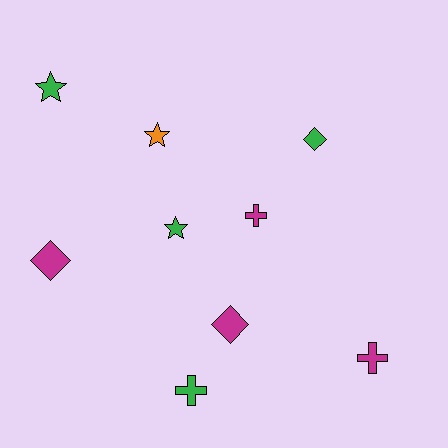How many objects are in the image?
There are 9 objects.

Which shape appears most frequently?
Star, with 3 objects.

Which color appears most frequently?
Magenta, with 4 objects.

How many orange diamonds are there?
There are no orange diamonds.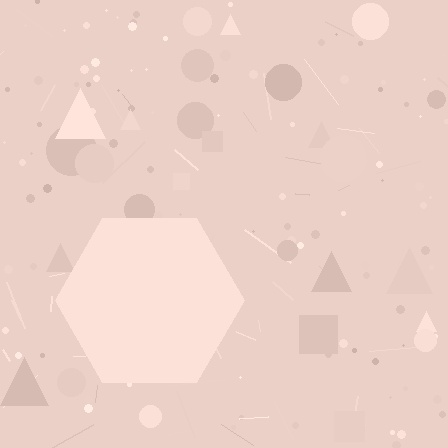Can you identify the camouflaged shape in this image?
The camouflaged shape is a hexagon.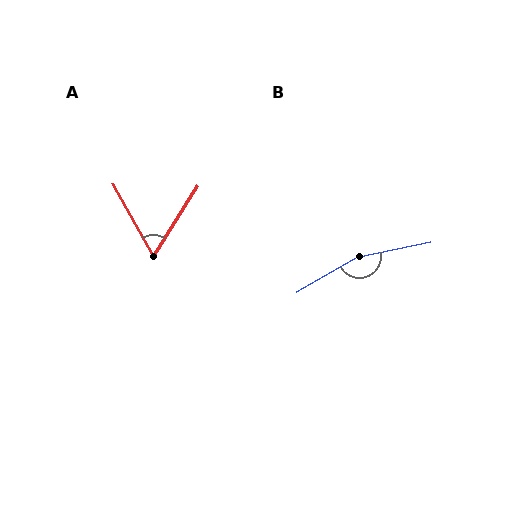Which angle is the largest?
B, at approximately 162 degrees.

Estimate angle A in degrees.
Approximately 61 degrees.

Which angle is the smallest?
A, at approximately 61 degrees.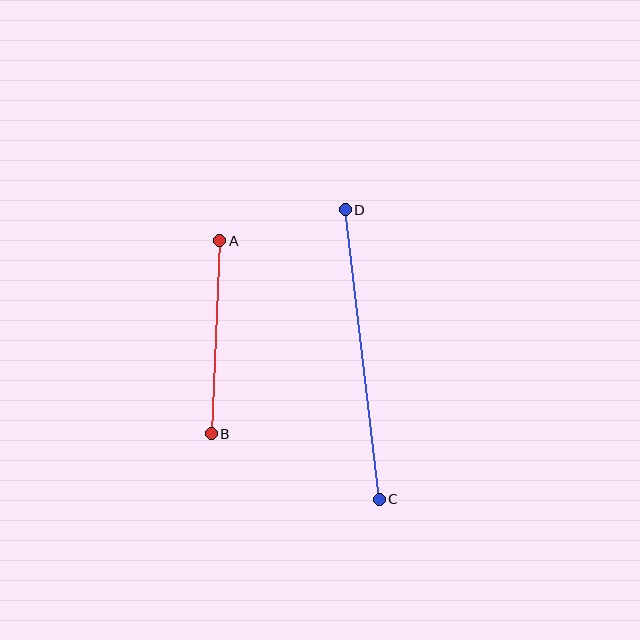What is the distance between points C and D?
The distance is approximately 291 pixels.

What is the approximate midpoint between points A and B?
The midpoint is at approximately (216, 337) pixels.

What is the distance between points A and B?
The distance is approximately 193 pixels.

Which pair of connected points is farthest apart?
Points C and D are farthest apart.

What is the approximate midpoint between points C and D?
The midpoint is at approximately (362, 354) pixels.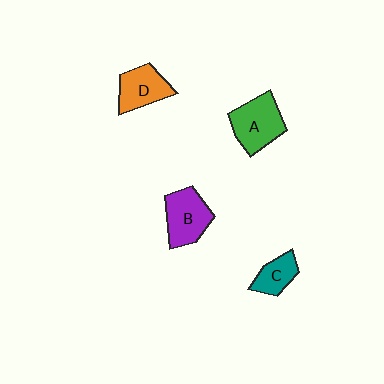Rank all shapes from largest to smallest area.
From largest to smallest: A (green), B (purple), D (orange), C (teal).